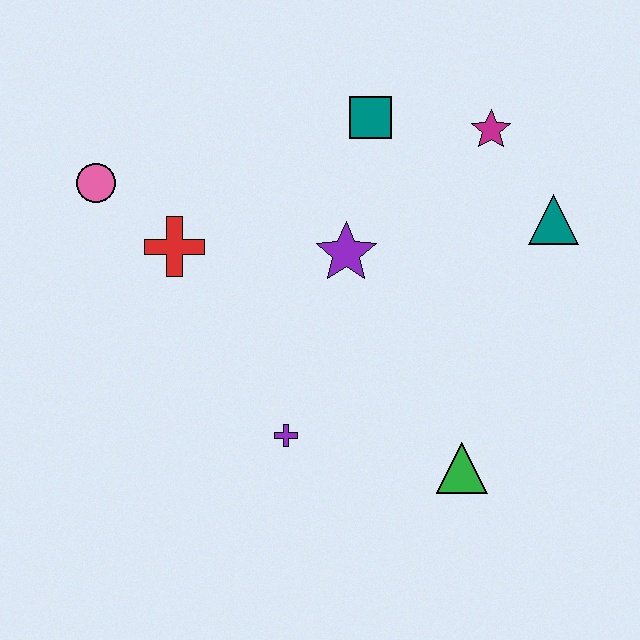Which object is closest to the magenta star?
The teal triangle is closest to the magenta star.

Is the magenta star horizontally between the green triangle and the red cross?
No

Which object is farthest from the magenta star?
The pink circle is farthest from the magenta star.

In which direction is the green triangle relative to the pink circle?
The green triangle is to the right of the pink circle.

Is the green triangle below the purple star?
Yes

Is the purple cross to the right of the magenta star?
No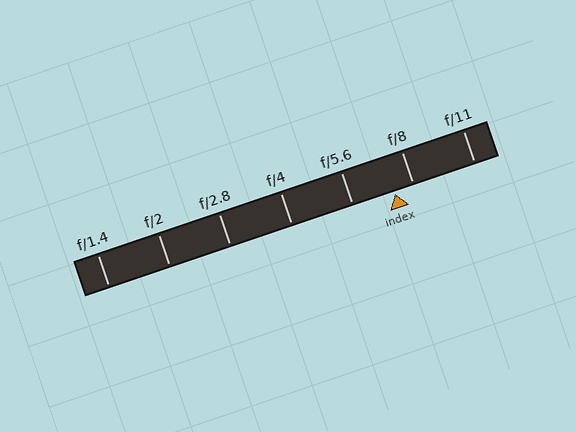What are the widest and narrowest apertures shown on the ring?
The widest aperture shown is f/1.4 and the narrowest is f/11.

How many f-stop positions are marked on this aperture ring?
There are 7 f-stop positions marked.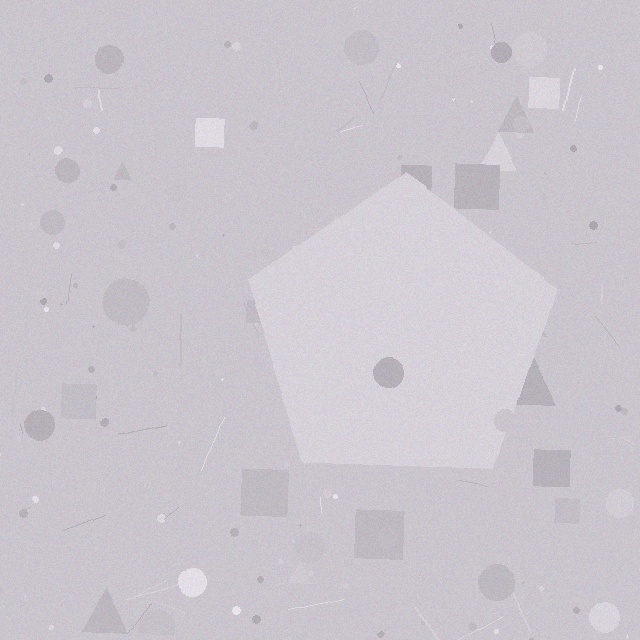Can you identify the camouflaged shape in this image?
The camouflaged shape is a pentagon.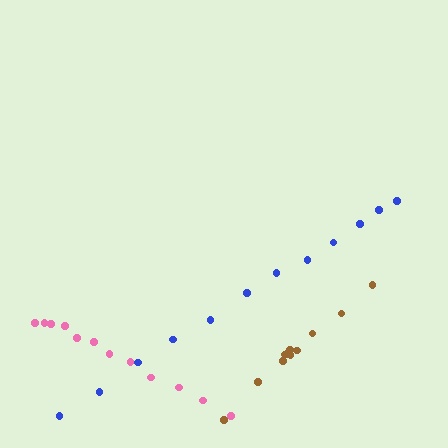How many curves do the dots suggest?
There are 3 distinct paths.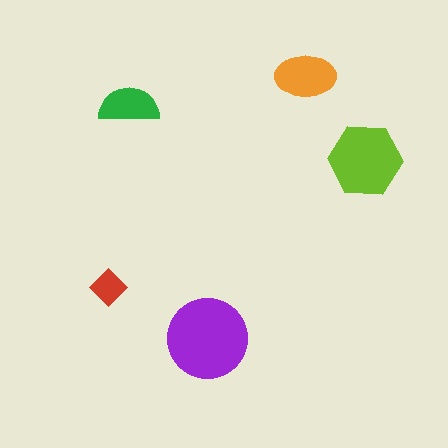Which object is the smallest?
The red diamond.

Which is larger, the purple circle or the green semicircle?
The purple circle.